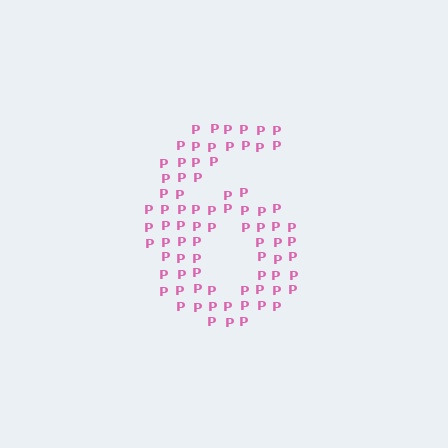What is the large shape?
The large shape is the digit 6.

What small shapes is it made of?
It is made of small letter P's.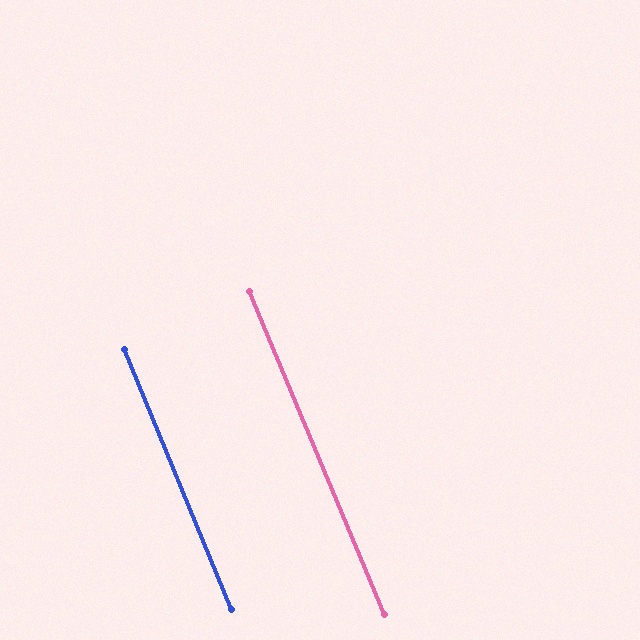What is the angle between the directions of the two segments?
Approximately 0 degrees.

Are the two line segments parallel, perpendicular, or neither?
Parallel — their directions differ by only 0.2°.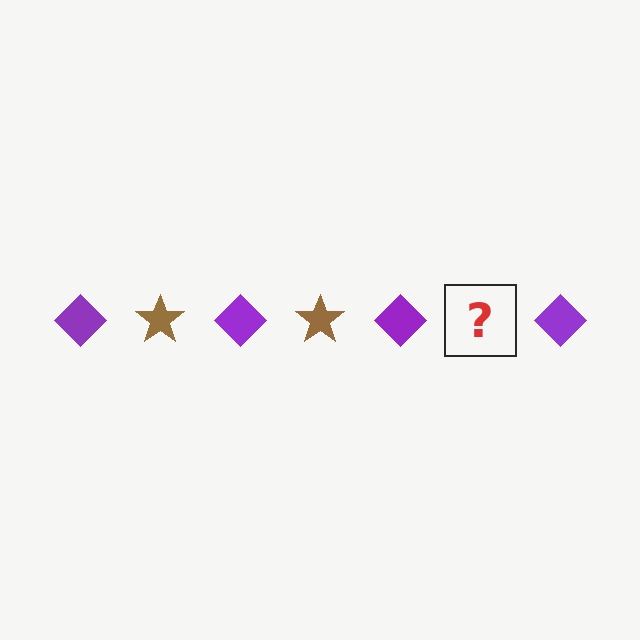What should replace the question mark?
The question mark should be replaced with a brown star.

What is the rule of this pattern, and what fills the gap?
The rule is that the pattern alternates between purple diamond and brown star. The gap should be filled with a brown star.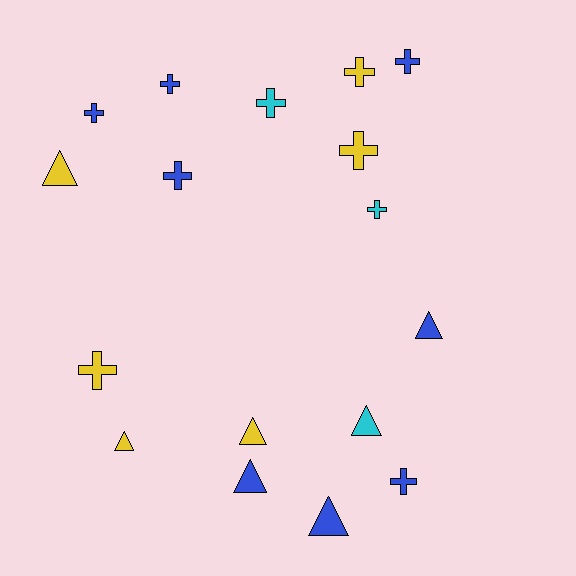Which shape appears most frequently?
Cross, with 10 objects.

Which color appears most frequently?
Blue, with 8 objects.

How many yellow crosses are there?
There are 3 yellow crosses.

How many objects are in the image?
There are 17 objects.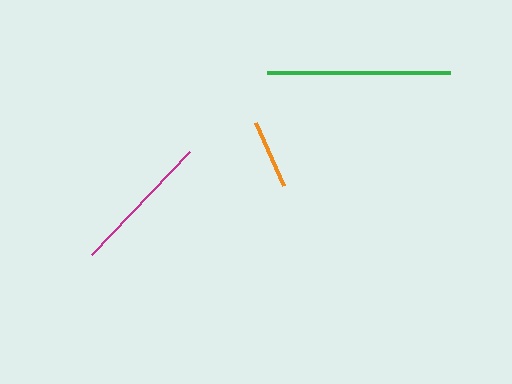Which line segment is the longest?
The green line is the longest at approximately 184 pixels.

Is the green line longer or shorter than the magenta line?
The green line is longer than the magenta line.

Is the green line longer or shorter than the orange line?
The green line is longer than the orange line.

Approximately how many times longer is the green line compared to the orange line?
The green line is approximately 2.7 times the length of the orange line.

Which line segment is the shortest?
The orange line is the shortest at approximately 69 pixels.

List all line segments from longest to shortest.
From longest to shortest: green, magenta, orange.